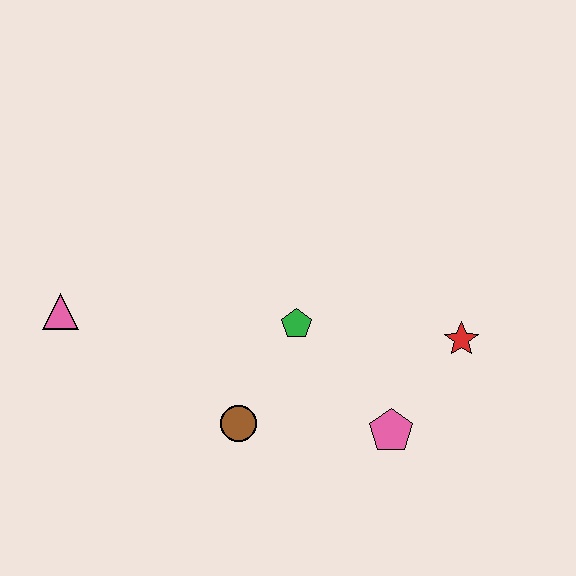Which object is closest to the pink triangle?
The brown circle is closest to the pink triangle.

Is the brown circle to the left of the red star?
Yes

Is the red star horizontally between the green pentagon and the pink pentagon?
No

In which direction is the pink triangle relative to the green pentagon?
The pink triangle is to the left of the green pentagon.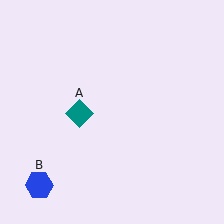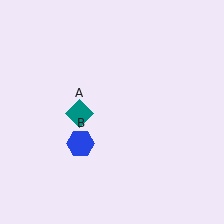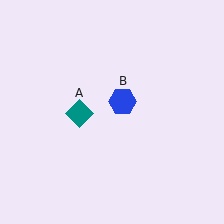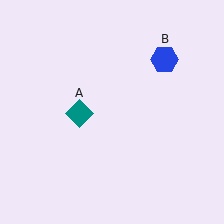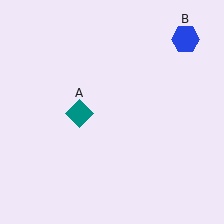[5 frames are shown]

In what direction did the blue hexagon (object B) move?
The blue hexagon (object B) moved up and to the right.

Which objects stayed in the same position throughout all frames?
Teal diamond (object A) remained stationary.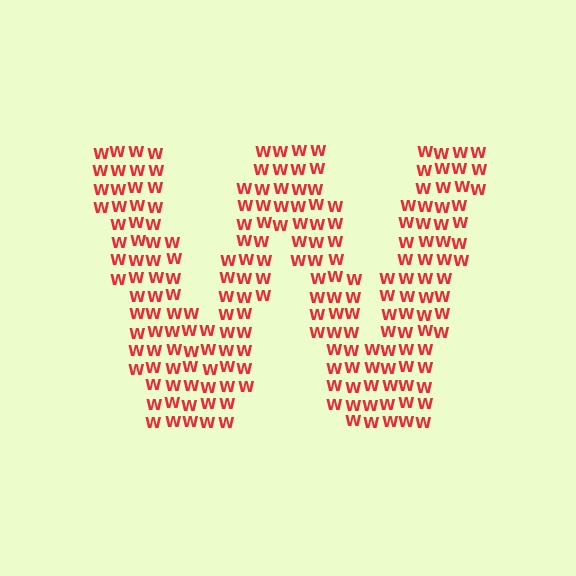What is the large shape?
The large shape is the letter W.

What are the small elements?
The small elements are letter W's.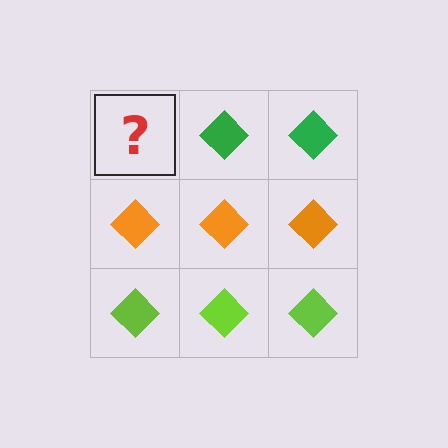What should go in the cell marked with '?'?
The missing cell should contain a green diamond.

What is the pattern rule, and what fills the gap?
The rule is that each row has a consistent color. The gap should be filled with a green diamond.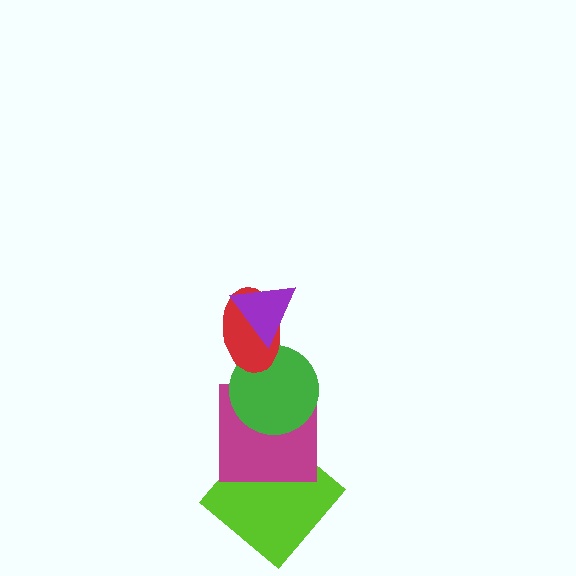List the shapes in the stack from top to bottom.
From top to bottom: the purple triangle, the red ellipse, the green circle, the magenta square, the lime diamond.